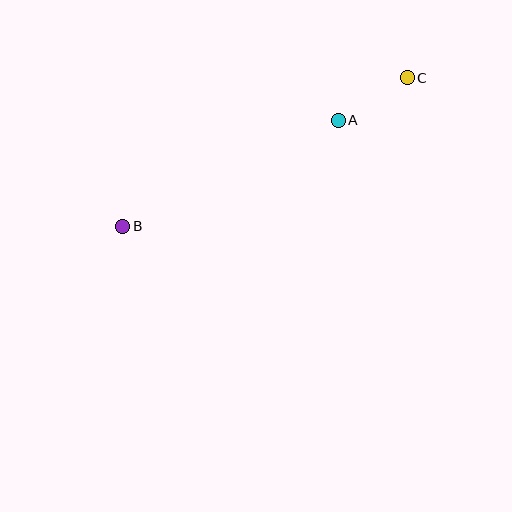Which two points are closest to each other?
Points A and C are closest to each other.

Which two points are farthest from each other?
Points B and C are farthest from each other.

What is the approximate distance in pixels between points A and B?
The distance between A and B is approximately 240 pixels.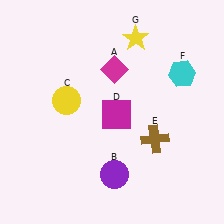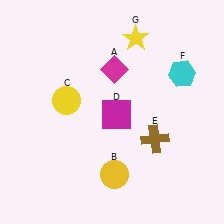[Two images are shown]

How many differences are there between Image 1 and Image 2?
There is 1 difference between the two images.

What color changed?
The circle (B) changed from purple in Image 1 to yellow in Image 2.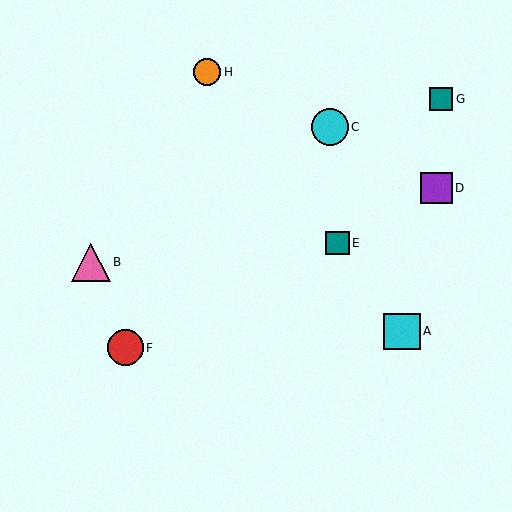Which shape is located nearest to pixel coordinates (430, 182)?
The purple square (labeled D) at (437, 188) is nearest to that location.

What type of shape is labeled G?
Shape G is a teal square.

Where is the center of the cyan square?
The center of the cyan square is at (402, 331).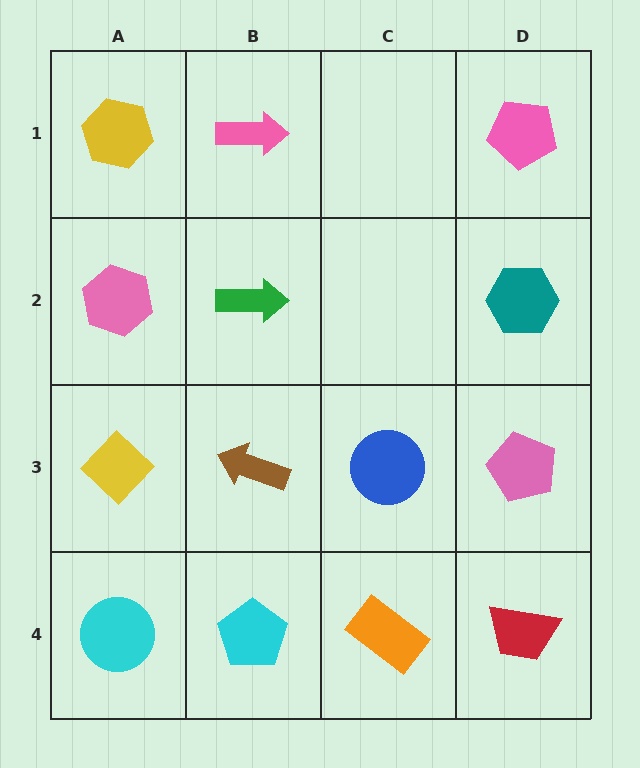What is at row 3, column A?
A yellow diamond.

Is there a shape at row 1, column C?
No, that cell is empty.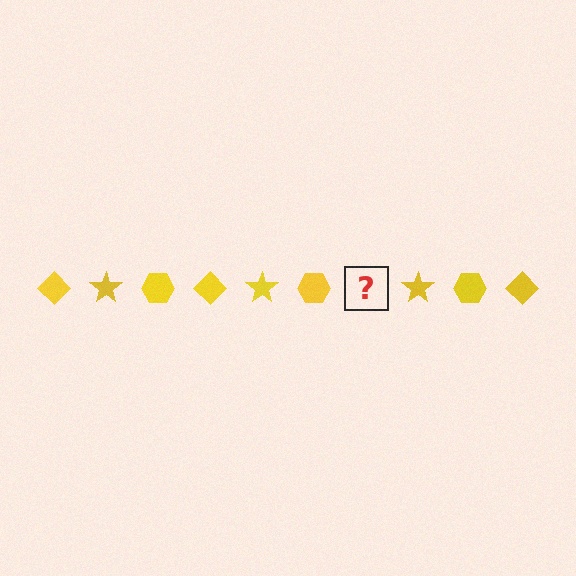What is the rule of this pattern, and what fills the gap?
The rule is that the pattern cycles through diamond, star, hexagon shapes in yellow. The gap should be filled with a yellow diamond.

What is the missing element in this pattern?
The missing element is a yellow diamond.